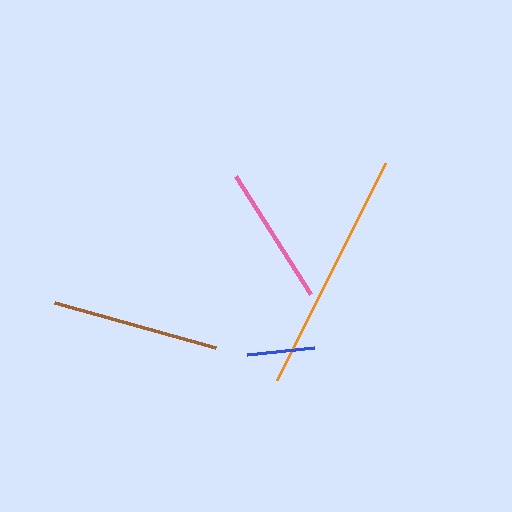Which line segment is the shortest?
The blue line is the shortest at approximately 68 pixels.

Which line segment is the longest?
The orange line is the longest at approximately 242 pixels.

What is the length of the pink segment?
The pink segment is approximately 139 pixels long.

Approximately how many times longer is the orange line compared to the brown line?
The orange line is approximately 1.4 times the length of the brown line.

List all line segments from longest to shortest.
From longest to shortest: orange, brown, pink, blue.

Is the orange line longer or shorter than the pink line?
The orange line is longer than the pink line.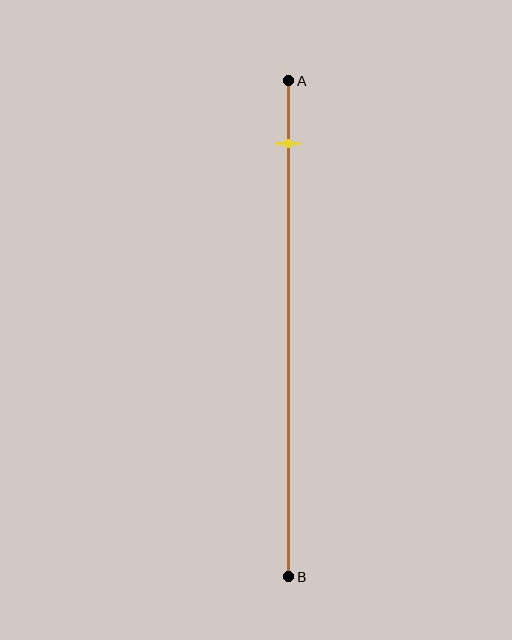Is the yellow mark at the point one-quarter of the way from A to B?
No, the mark is at about 15% from A, not at the 25% one-quarter point.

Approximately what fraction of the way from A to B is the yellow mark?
The yellow mark is approximately 15% of the way from A to B.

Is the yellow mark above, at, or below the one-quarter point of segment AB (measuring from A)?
The yellow mark is above the one-quarter point of segment AB.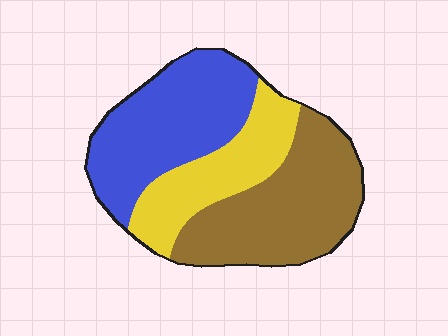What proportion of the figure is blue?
Blue takes up about three eighths (3/8) of the figure.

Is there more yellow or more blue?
Blue.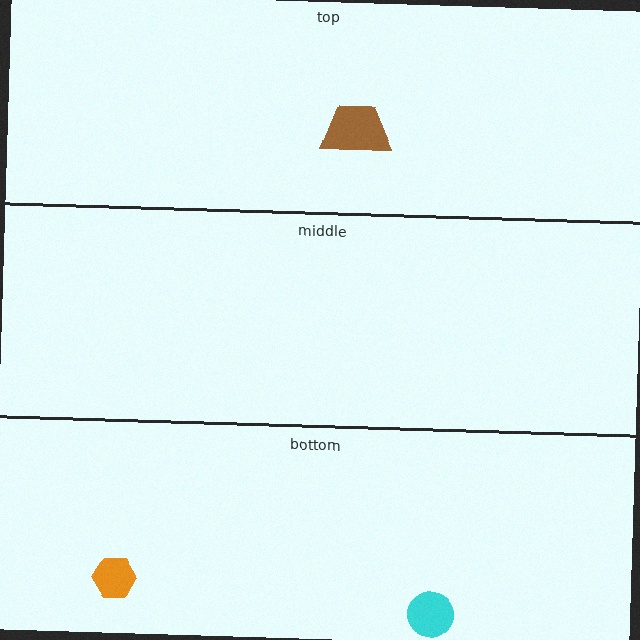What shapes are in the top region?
The brown trapezoid.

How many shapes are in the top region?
1.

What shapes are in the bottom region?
The cyan circle, the orange hexagon.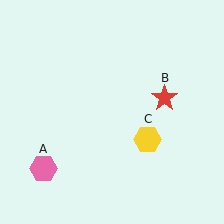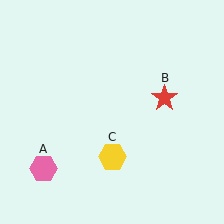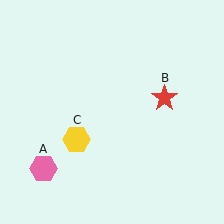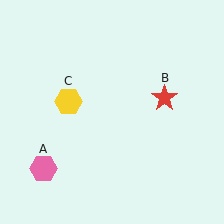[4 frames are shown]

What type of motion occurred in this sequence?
The yellow hexagon (object C) rotated clockwise around the center of the scene.